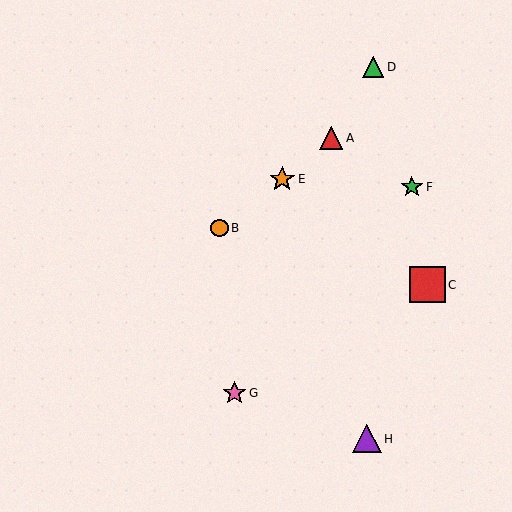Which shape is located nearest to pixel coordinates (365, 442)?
The purple triangle (labeled H) at (367, 439) is nearest to that location.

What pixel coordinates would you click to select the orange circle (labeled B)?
Click at (219, 228) to select the orange circle B.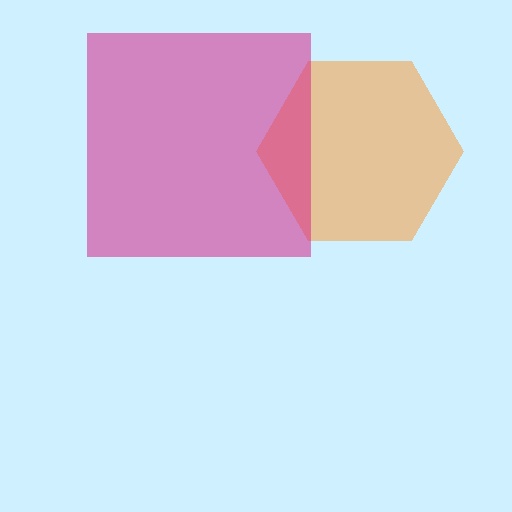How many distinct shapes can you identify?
There are 2 distinct shapes: an orange hexagon, a magenta square.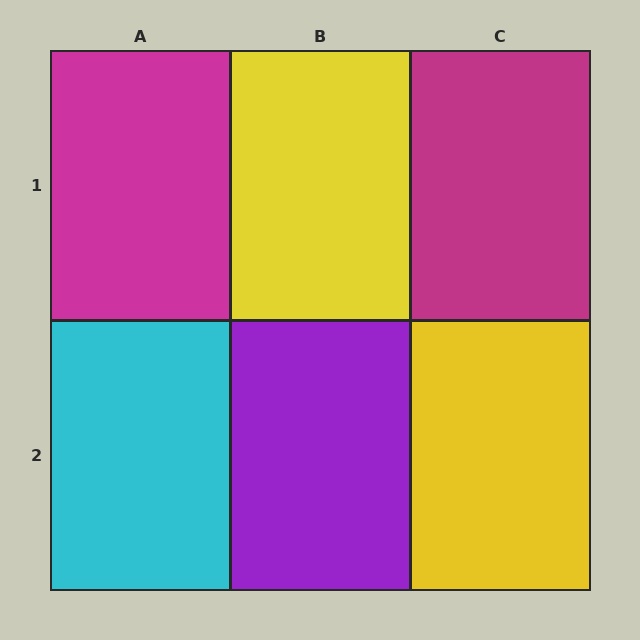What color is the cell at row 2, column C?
Yellow.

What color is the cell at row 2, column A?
Cyan.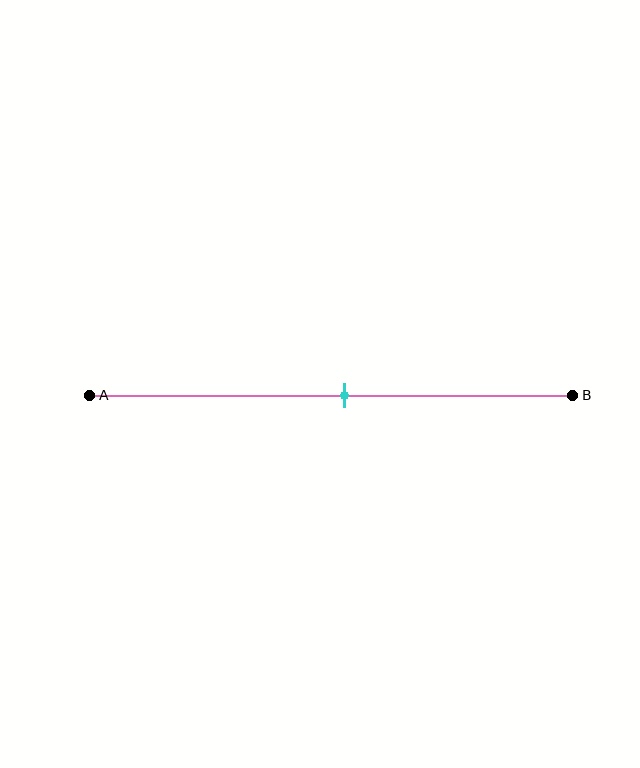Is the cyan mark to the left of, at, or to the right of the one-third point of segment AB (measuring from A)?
The cyan mark is to the right of the one-third point of segment AB.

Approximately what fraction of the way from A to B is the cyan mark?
The cyan mark is approximately 55% of the way from A to B.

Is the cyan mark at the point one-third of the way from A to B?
No, the mark is at about 55% from A, not at the 33% one-third point.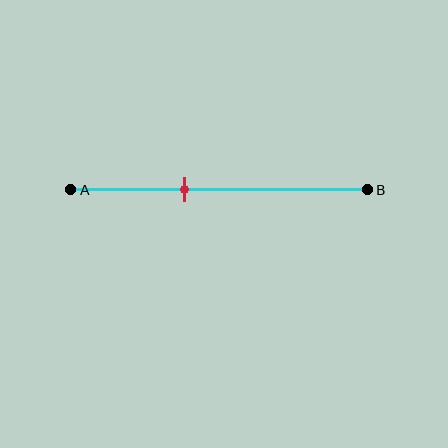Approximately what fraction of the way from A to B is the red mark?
The red mark is approximately 40% of the way from A to B.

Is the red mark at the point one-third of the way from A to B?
No, the mark is at about 40% from A, not at the 33% one-third point.